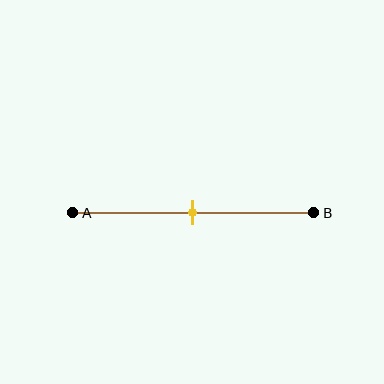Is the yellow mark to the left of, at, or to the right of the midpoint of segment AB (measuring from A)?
The yellow mark is approximately at the midpoint of segment AB.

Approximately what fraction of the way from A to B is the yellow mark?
The yellow mark is approximately 50% of the way from A to B.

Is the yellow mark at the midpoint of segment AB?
Yes, the mark is approximately at the midpoint.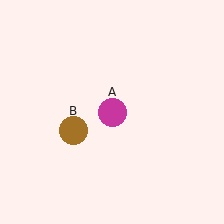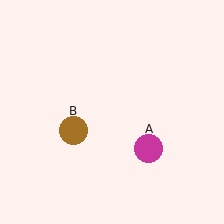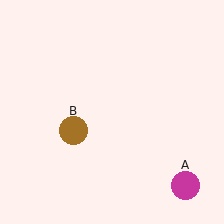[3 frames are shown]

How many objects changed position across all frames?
1 object changed position: magenta circle (object A).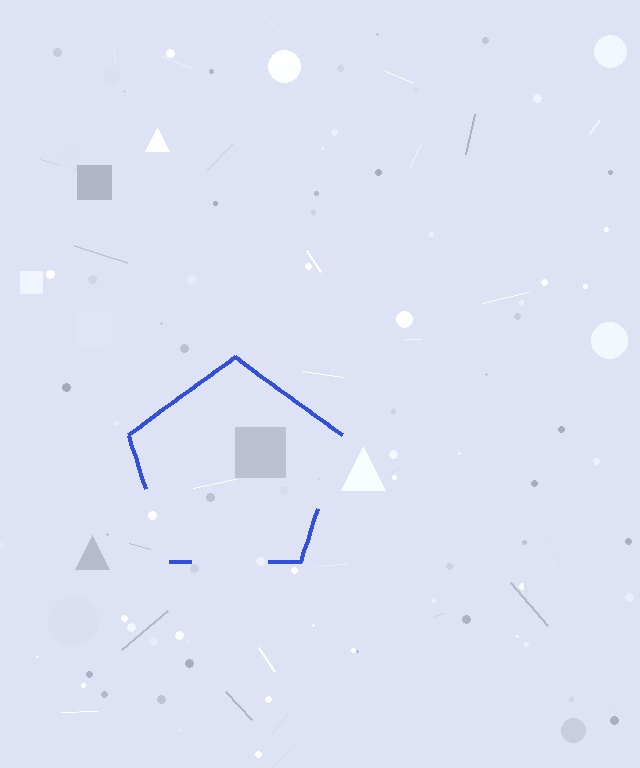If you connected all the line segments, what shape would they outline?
They would outline a pentagon.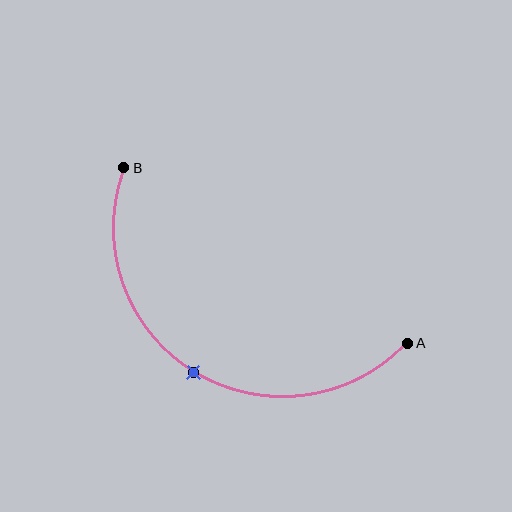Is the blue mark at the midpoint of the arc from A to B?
Yes. The blue mark lies on the arc at equal arc-length from both A and B — it is the arc midpoint.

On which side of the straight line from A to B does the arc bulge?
The arc bulges below the straight line connecting A and B.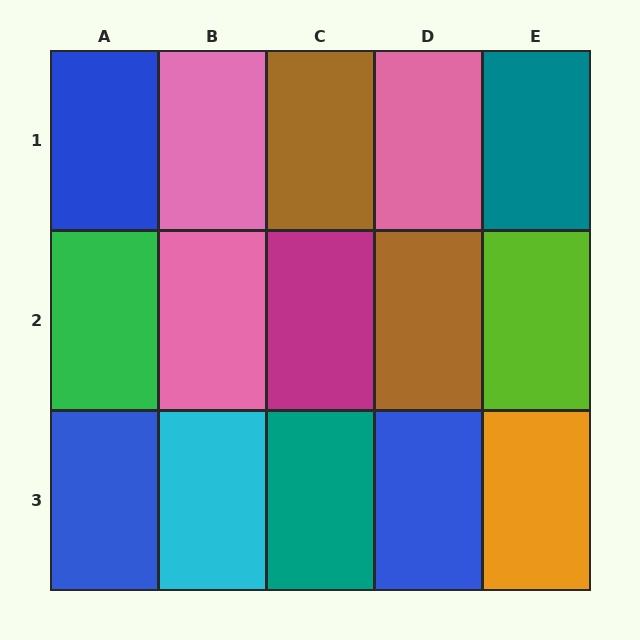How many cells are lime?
1 cell is lime.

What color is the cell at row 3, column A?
Blue.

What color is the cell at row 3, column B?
Cyan.